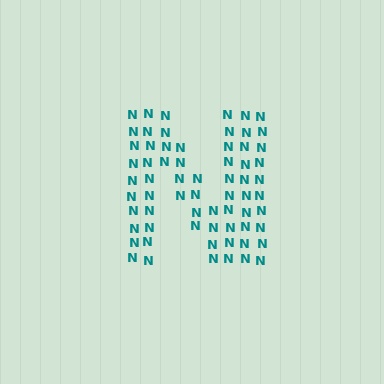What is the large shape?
The large shape is the letter N.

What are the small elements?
The small elements are letter N's.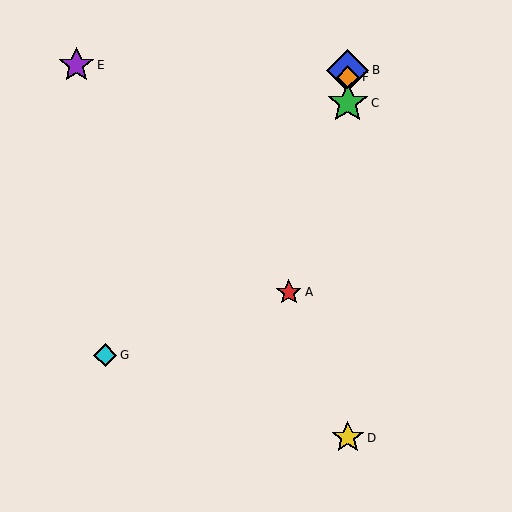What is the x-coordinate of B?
Object B is at x≈348.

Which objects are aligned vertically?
Objects B, C, D, F are aligned vertically.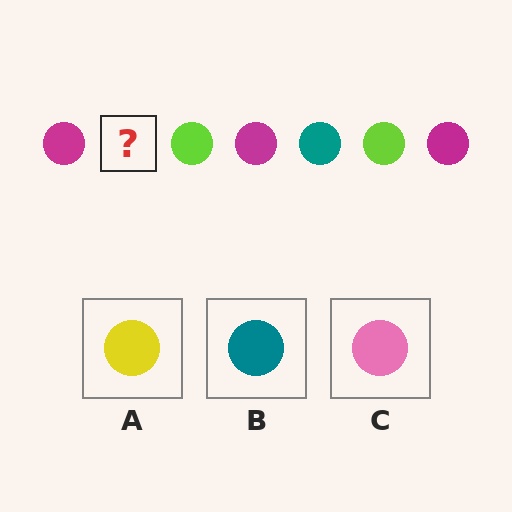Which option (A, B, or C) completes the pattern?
B.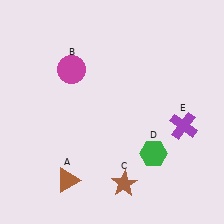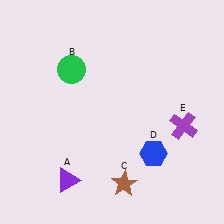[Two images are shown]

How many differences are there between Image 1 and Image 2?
There are 3 differences between the two images.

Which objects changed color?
A changed from brown to purple. B changed from magenta to green. D changed from green to blue.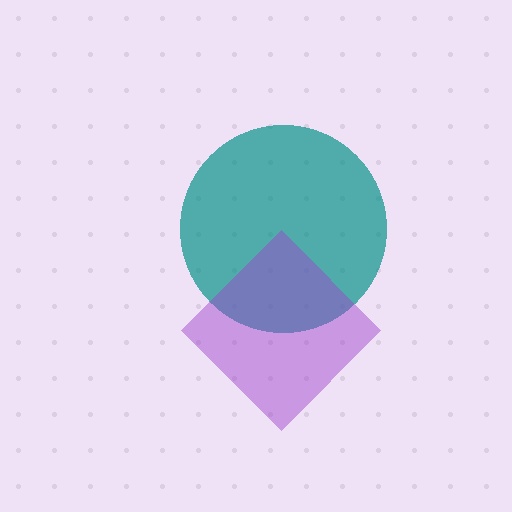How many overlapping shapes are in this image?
There are 2 overlapping shapes in the image.